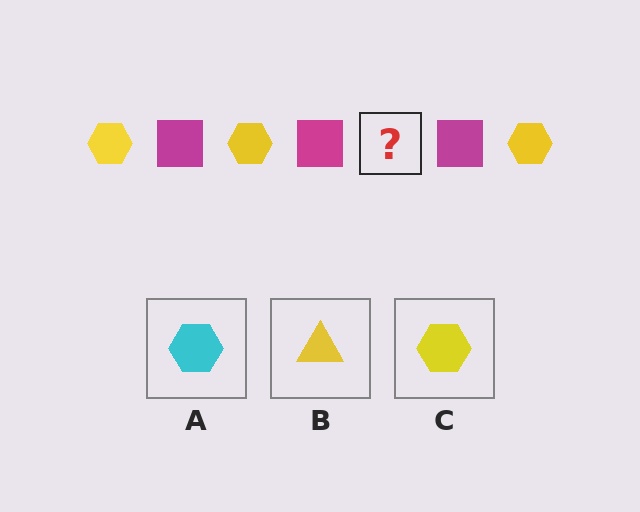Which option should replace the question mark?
Option C.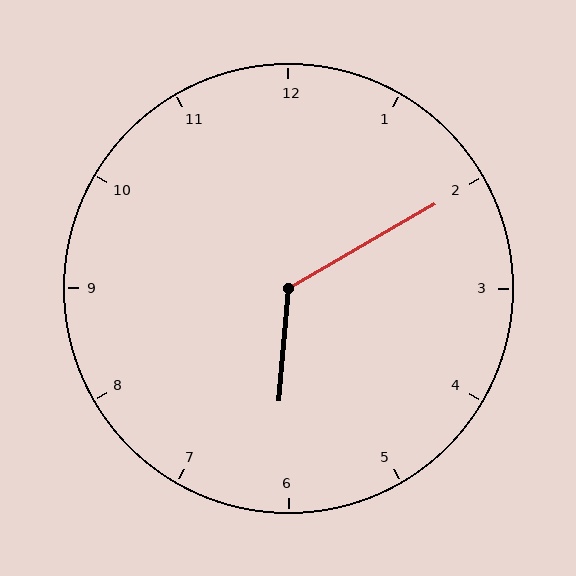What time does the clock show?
6:10.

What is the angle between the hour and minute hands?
Approximately 125 degrees.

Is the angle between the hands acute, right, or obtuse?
It is obtuse.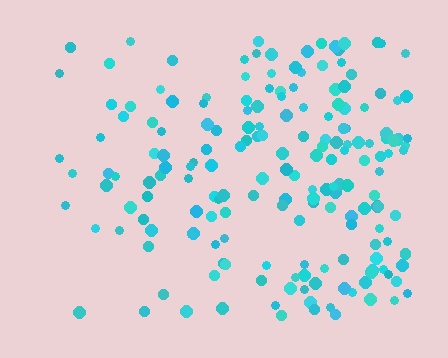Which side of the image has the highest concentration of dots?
The right.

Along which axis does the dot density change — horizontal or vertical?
Horizontal.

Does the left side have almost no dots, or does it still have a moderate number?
Still a moderate number, just noticeably fewer than the right.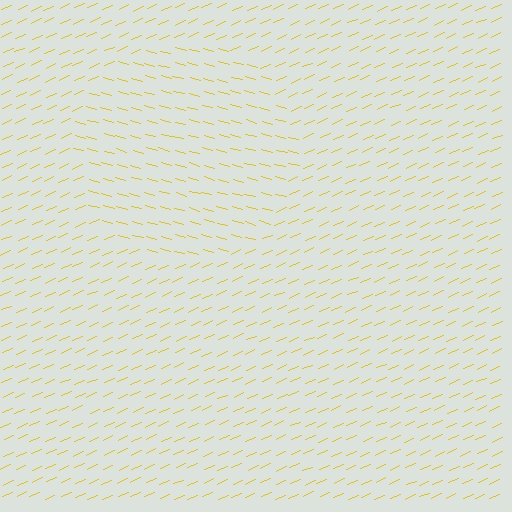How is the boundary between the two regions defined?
The boundary is defined purely by a change in line orientation (approximately 39 degrees difference). All lines are the same color and thickness.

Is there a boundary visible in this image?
Yes, there is a texture boundary formed by a change in line orientation.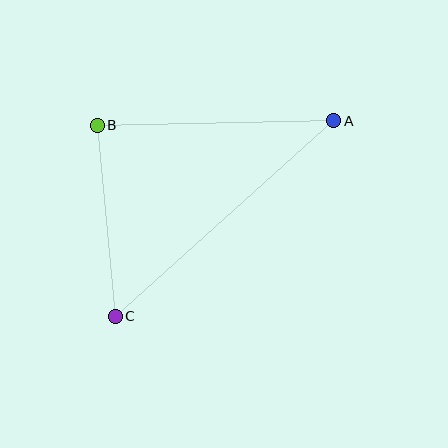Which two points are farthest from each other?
Points A and C are farthest from each other.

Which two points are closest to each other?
Points B and C are closest to each other.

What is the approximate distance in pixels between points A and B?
The distance between A and B is approximately 237 pixels.